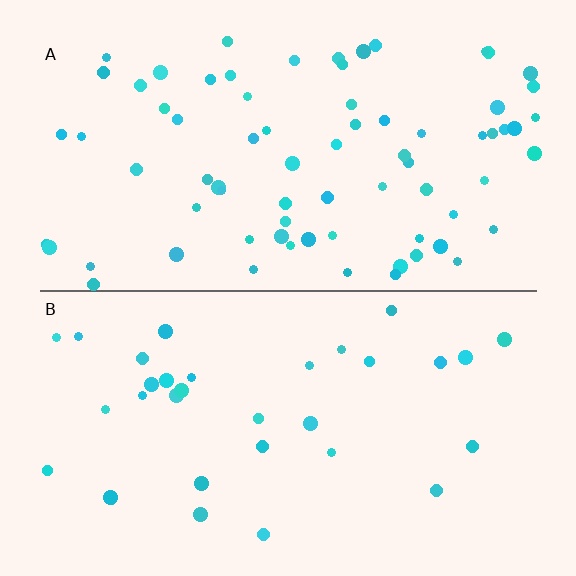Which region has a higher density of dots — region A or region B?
A (the top).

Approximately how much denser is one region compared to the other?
Approximately 2.3× — region A over region B.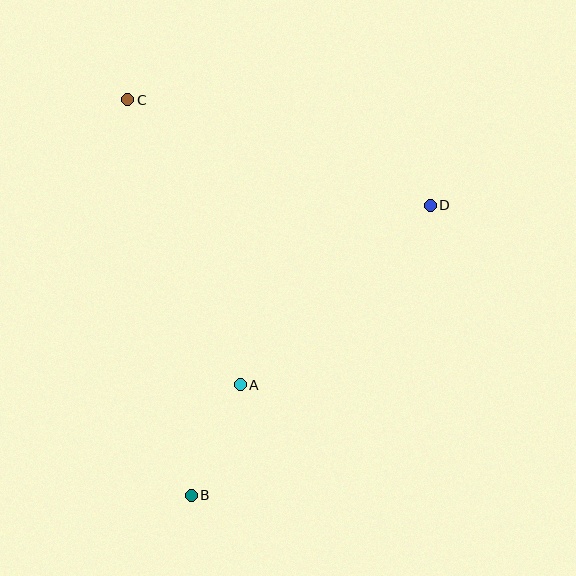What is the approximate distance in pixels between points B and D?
The distance between B and D is approximately 376 pixels.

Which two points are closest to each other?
Points A and B are closest to each other.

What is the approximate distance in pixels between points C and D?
The distance between C and D is approximately 320 pixels.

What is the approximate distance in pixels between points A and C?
The distance between A and C is approximately 306 pixels.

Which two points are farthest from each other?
Points B and C are farthest from each other.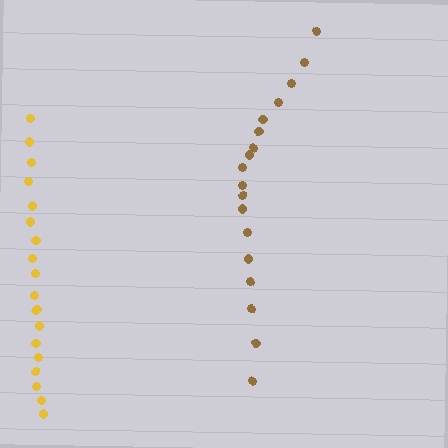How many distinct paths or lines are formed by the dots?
There are 2 distinct paths.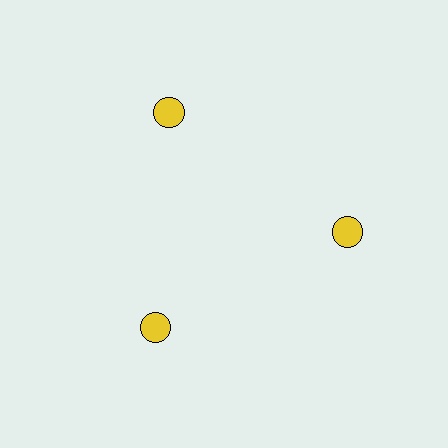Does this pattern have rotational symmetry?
Yes, this pattern has 3-fold rotational symmetry. It looks the same after rotating 120 degrees around the center.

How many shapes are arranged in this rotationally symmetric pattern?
There are 3 shapes, arranged in 3 groups of 1.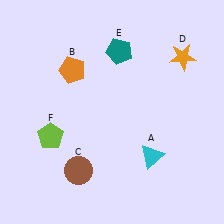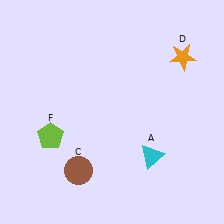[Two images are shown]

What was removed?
The orange pentagon (B), the teal pentagon (E) were removed in Image 2.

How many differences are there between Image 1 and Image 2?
There are 2 differences between the two images.